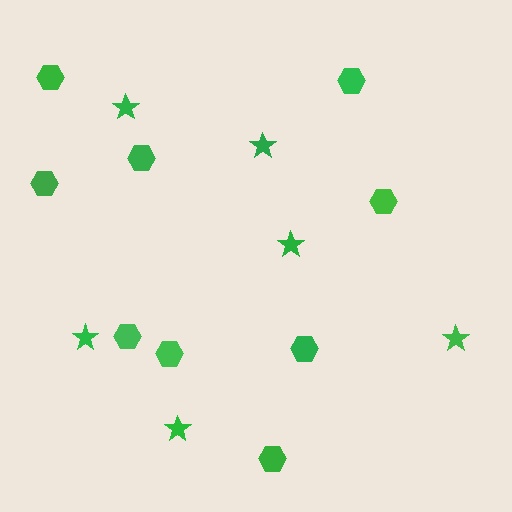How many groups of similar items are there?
There are 2 groups: one group of stars (6) and one group of hexagons (9).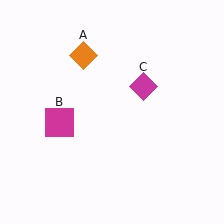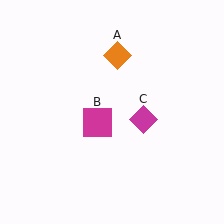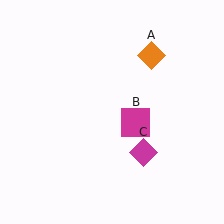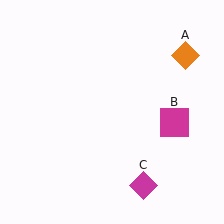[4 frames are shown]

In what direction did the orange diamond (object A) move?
The orange diamond (object A) moved right.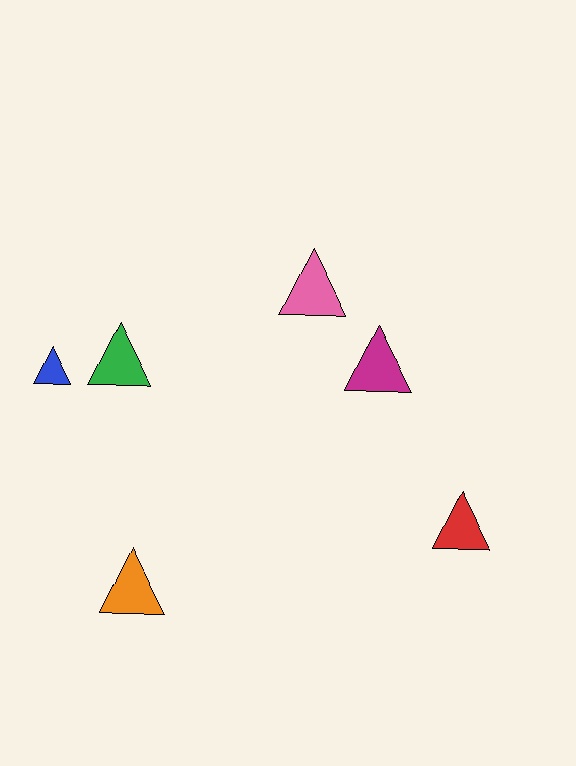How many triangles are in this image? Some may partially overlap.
There are 6 triangles.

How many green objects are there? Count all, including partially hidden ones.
There is 1 green object.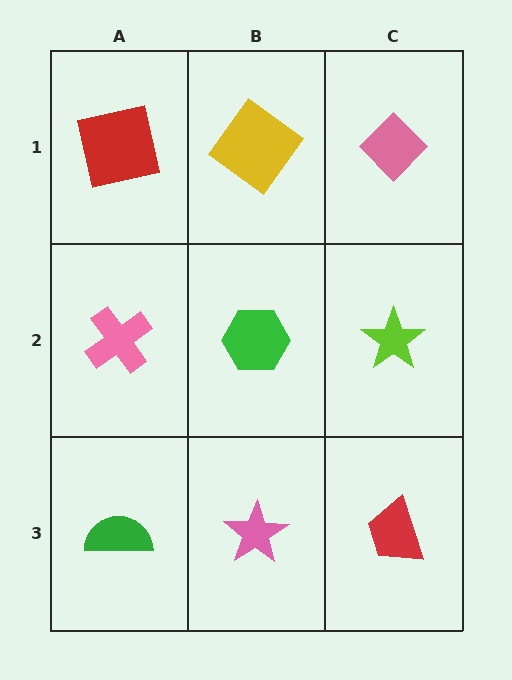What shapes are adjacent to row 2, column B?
A yellow diamond (row 1, column B), a pink star (row 3, column B), a pink cross (row 2, column A), a lime star (row 2, column C).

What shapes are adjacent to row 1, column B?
A green hexagon (row 2, column B), a red square (row 1, column A), a pink diamond (row 1, column C).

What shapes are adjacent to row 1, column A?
A pink cross (row 2, column A), a yellow diamond (row 1, column B).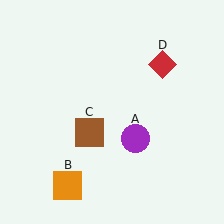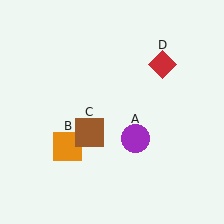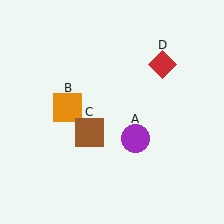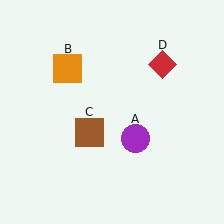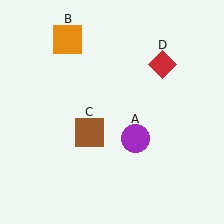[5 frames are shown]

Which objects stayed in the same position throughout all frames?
Purple circle (object A) and brown square (object C) and red diamond (object D) remained stationary.